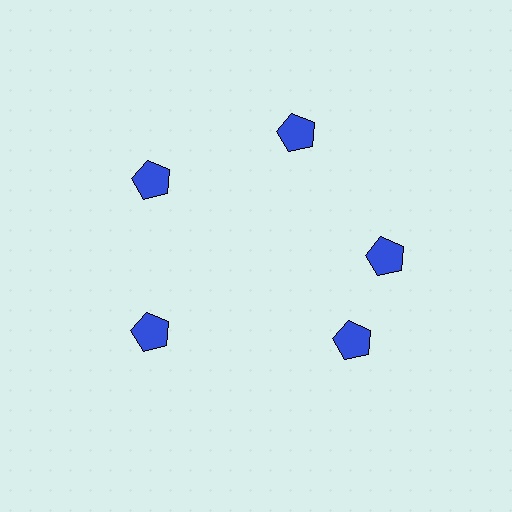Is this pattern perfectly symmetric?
No. The 5 blue pentagons are arranged in a ring, but one element near the 5 o'clock position is rotated out of alignment along the ring, breaking the 5-fold rotational symmetry.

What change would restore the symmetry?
The symmetry would be restored by rotating it back into even spacing with its neighbors so that all 5 pentagons sit at equal angles and equal distance from the center.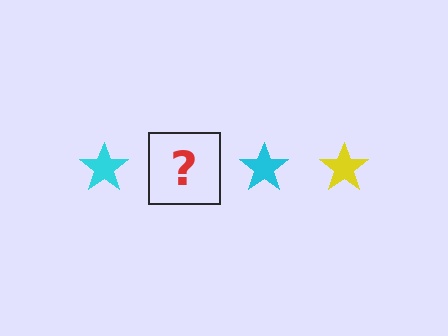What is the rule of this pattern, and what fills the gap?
The rule is that the pattern cycles through cyan, yellow stars. The gap should be filled with a yellow star.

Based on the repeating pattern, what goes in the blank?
The blank should be a yellow star.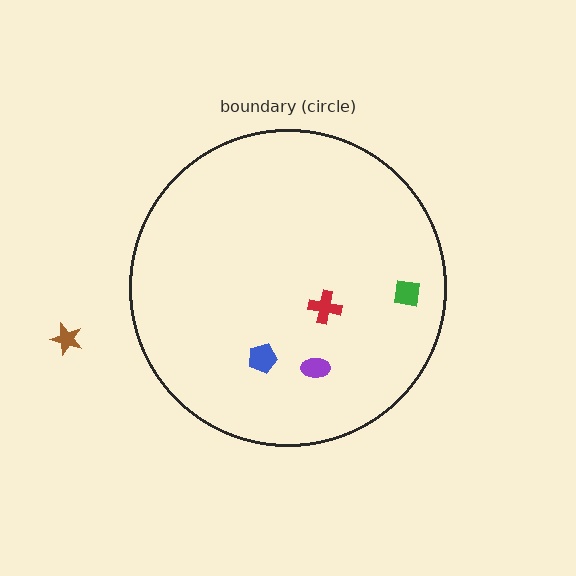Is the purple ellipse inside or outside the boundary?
Inside.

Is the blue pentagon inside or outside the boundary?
Inside.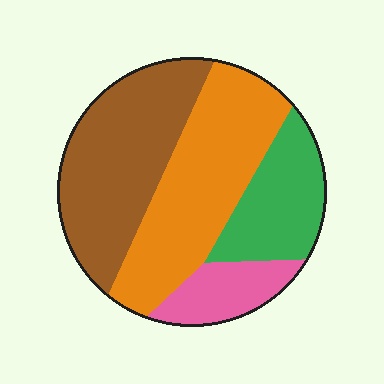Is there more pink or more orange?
Orange.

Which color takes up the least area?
Pink, at roughly 10%.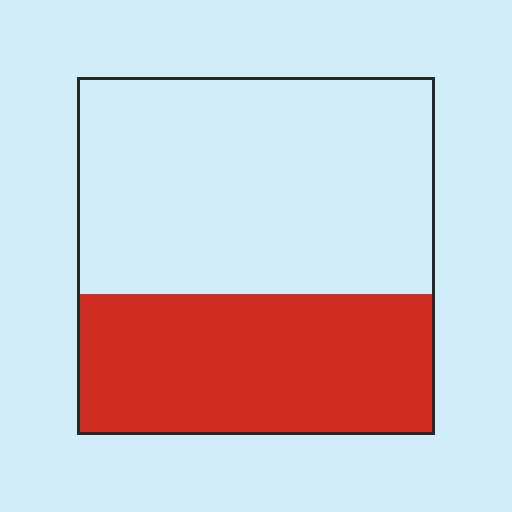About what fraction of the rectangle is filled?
About two fifths (2/5).